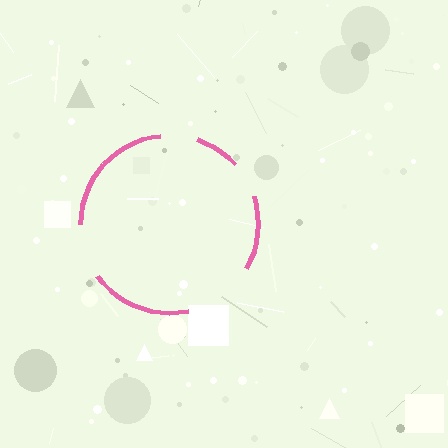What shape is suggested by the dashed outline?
The dashed outline suggests a circle.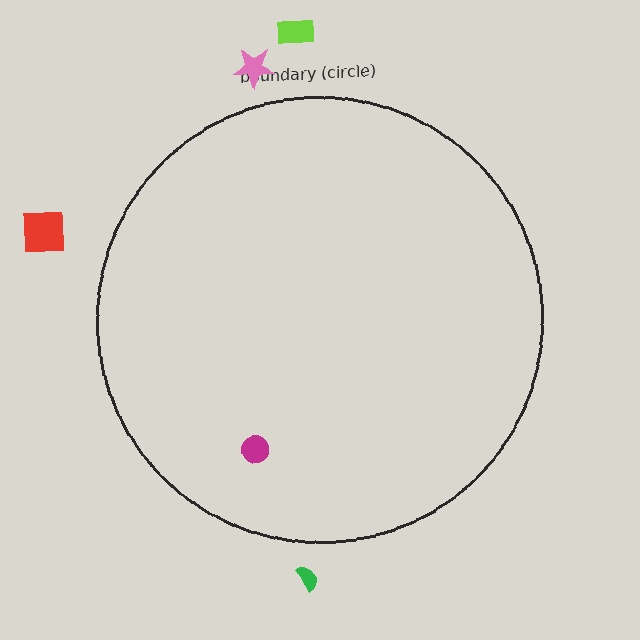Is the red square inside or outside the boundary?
Outside.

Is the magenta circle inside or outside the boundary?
Inside.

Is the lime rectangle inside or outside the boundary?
Outside.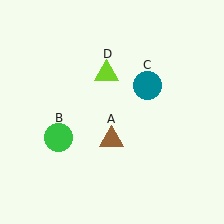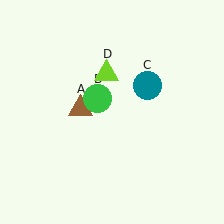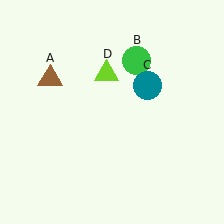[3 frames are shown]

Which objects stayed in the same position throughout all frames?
Teal circle (object C) and lime triangle (object D) remained stationary.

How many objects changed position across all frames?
2 objects changed position: brown triangle (object A), green circle (object B).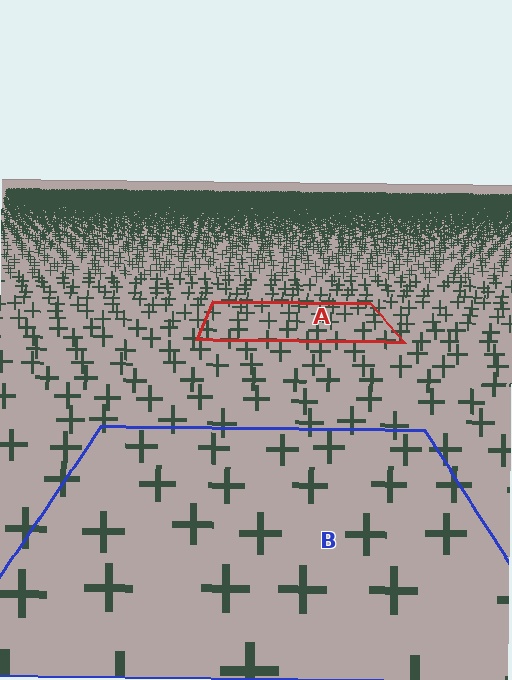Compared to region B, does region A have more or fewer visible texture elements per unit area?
Region A has more texture elements per unit area — they are packed more densely because it is farther away.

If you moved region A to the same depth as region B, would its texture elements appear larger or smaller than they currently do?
They would appear larger. At a closer depth, the same texture elements are projected at a bigger on-screen size.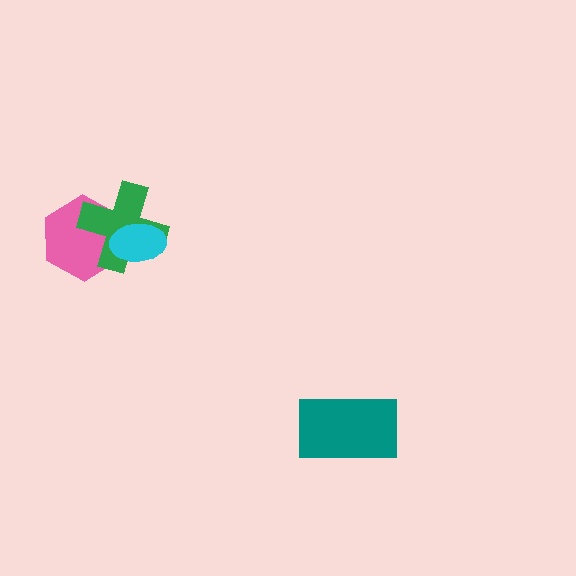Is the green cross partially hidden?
Yes, it is partially covered by another shape.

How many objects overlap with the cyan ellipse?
2 objects overlap with the cyan ellipse.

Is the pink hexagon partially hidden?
Yes, it is partially covered by another shape.